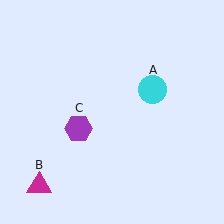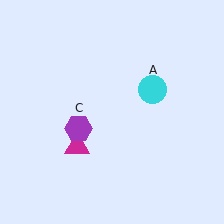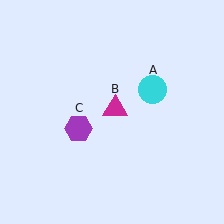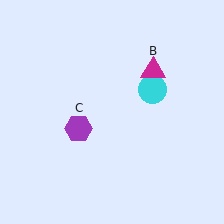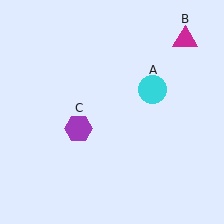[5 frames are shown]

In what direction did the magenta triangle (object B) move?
The magenta triangle (object B) moved up and to the right.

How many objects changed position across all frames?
1 object changed position: magenta triangle (object B).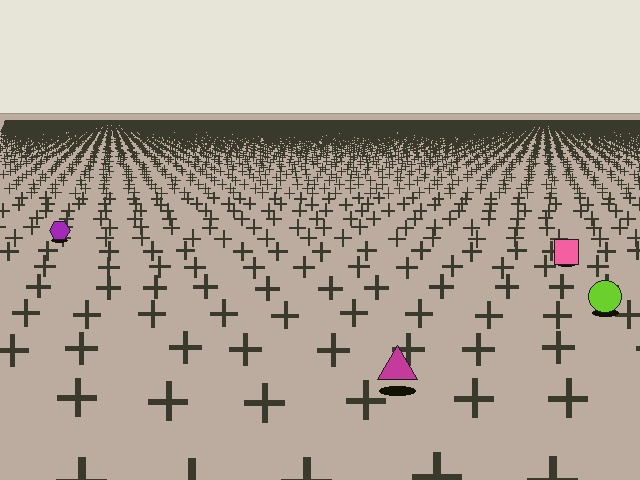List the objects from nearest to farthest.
From nearest to farthest: the magenta triangle, the lime circle, the pink square, the purple hexagon.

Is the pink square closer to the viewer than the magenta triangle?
No. The magenta triangle is closer — you can tell from the texture gradient: the ground texture is coarser near it.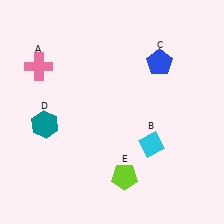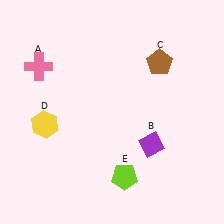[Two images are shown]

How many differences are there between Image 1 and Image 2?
There are 3 differences between the two images.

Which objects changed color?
B changed from cyan to purple. C changed from blue to brown. D changed from teal to yellow.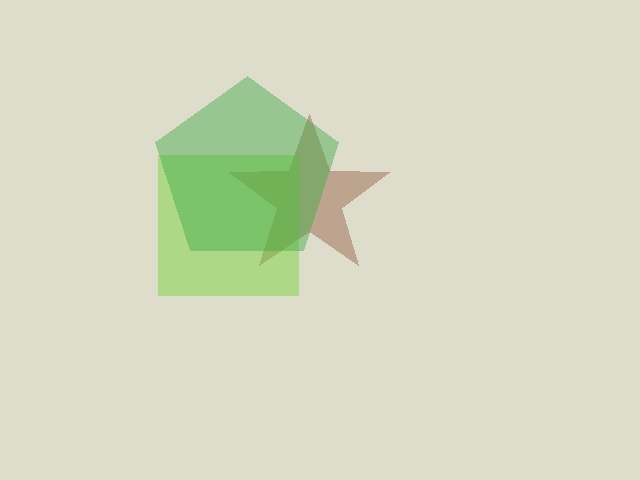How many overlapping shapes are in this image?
There are 3 overlapping shapes in the image.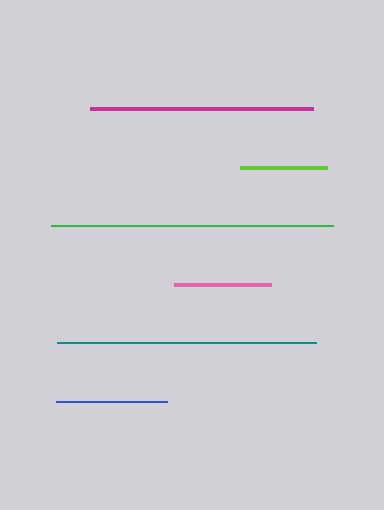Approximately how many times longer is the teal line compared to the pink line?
The teal line is approximately 2.7 times the length of the pink line.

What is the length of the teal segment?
The teal segment is approximately 259 pixels long.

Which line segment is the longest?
The green line is the longest at approximately 282 pixels.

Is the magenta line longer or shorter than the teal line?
The teal line is longer than the magenta line.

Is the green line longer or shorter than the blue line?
The green line is longer than the blue line.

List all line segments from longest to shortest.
From longest to shortest: green, teal, magenta, blue, pink, lime.